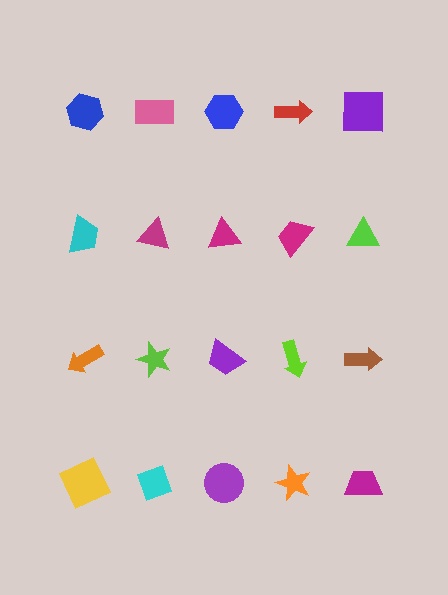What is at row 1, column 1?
A blue hexagon.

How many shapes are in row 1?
5 shapes.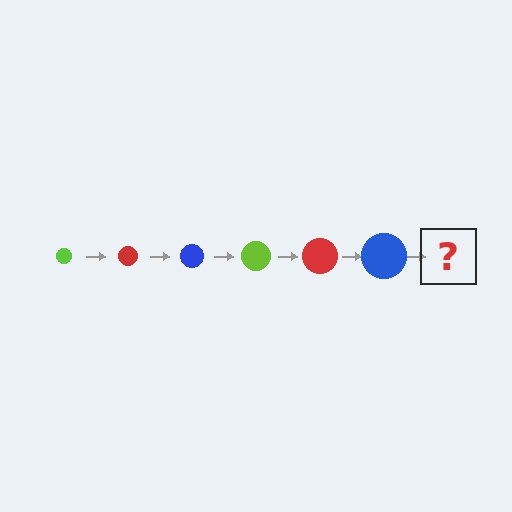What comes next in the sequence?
The next element should be a lime circle, larger than the previous one.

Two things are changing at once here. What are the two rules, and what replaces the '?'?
The two rules are that the circle grows larger each step and the color cycles through lime, red, and blue. The '?' should be a lime circle, larger than the previous one.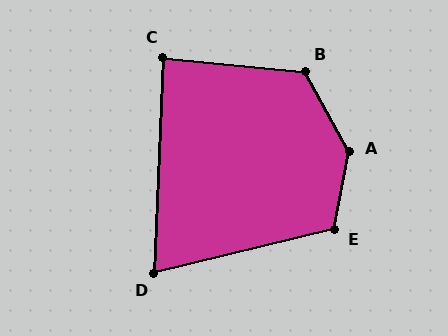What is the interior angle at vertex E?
Approximately 114 degrees (obtuse).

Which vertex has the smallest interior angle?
D, at approximately 74 degrees.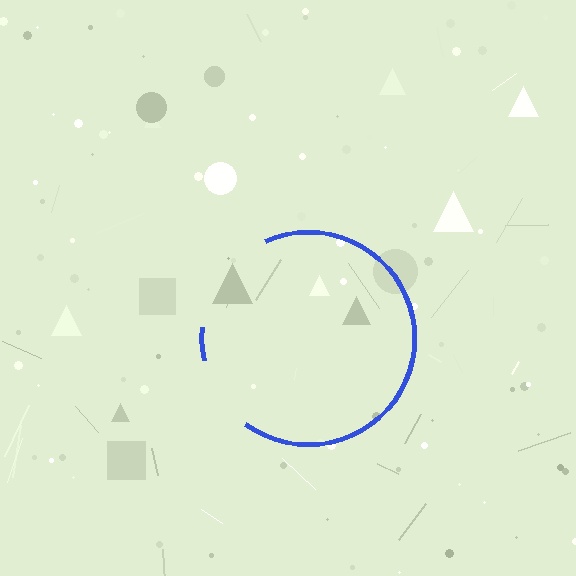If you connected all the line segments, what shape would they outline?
They would outline a circle.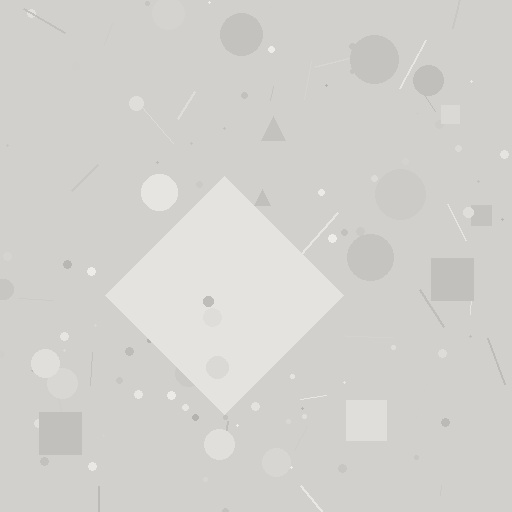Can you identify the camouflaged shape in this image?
The camouflaged shape is a diamond.